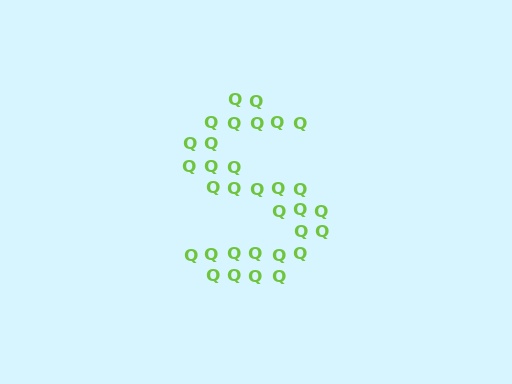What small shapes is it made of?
It is made of small letter Q's.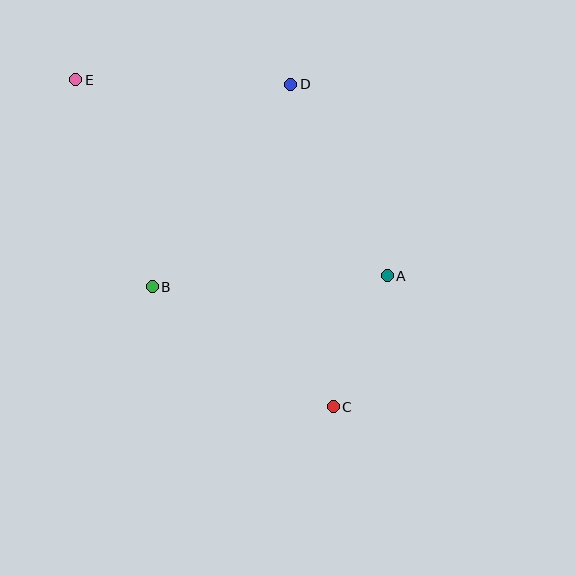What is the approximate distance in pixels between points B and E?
The distance between B and E is approximately 221 pixels.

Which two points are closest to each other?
Points A and C are closest to each other.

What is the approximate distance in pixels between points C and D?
The distance between C and D is approximately 325 pixels.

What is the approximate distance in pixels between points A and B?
The distance between A and B is approximately 235 pixels.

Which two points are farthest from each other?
Points C and E are farthest from each other.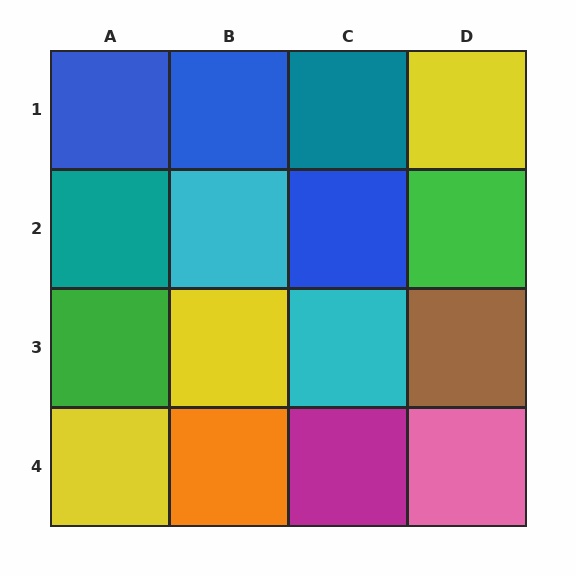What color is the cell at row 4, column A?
Yellow.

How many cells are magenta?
1 cell is magenta.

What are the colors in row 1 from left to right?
Blue, blue, teal, yellow.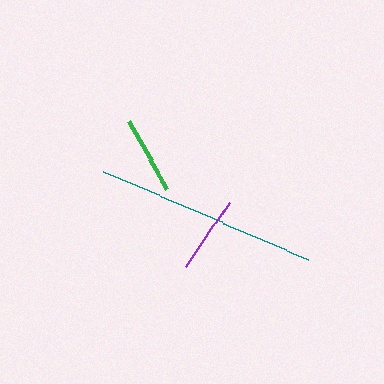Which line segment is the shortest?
The purple line is the shortest at approximately 78 pixels.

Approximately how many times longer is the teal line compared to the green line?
The teal line is approximately 2.9 times the length of the green line.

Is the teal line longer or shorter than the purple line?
The teal line is longer than the purple line.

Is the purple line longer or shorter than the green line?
The green line is longer than the purple line.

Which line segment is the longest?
The teal line is the longest at approximately 223 pixels.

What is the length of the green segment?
The green segment is approximately 78 pixels long.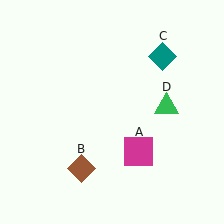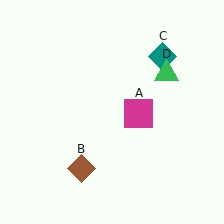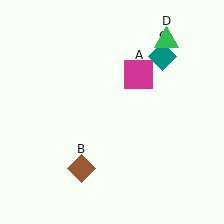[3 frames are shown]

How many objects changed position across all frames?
2 objects changed position: magenta square (object A), green triangle (object D).